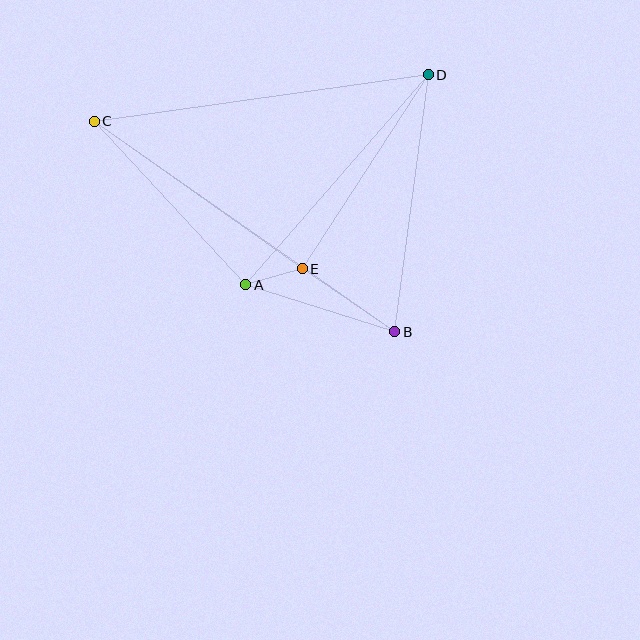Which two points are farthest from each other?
Points B and C are farthest from each other.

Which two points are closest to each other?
Points A and E are closest to each other.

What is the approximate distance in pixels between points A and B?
The distance between A and B is approximately 156 pixels.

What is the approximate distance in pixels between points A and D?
The distance between A and D is approximately 278 pixels.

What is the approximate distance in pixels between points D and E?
The distance between D and E is approximately 231 pixels.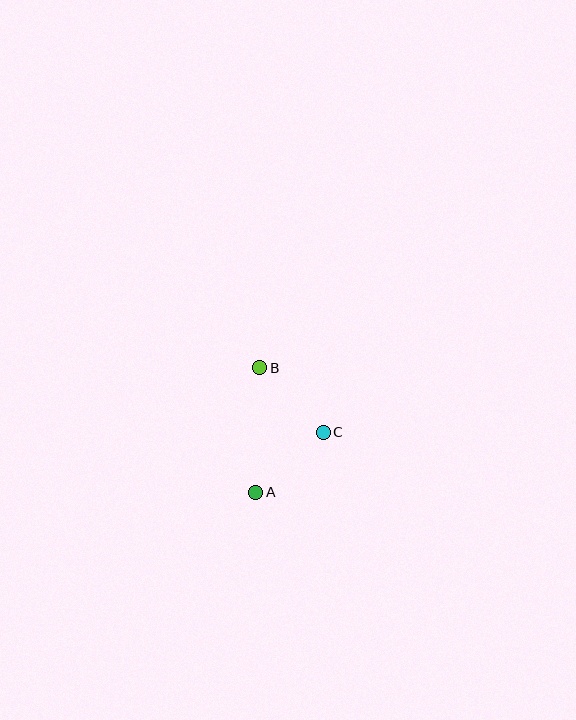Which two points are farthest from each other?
Points A and B are farthest from each other.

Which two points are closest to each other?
Points A and C are closest to each other.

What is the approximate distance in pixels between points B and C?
The distance between B and C is approximately 90 pixels.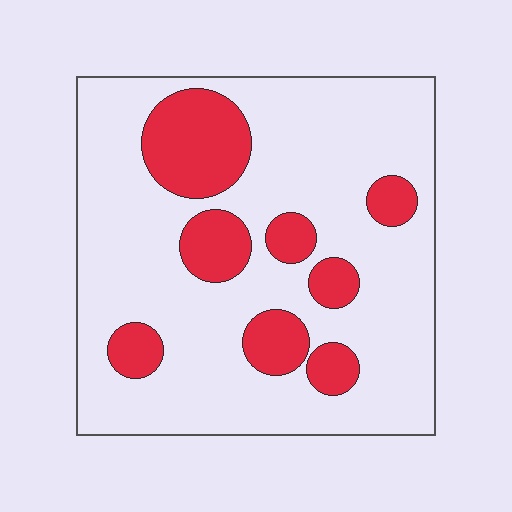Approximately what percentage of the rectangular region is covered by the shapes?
Approximately 20%.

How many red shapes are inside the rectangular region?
8.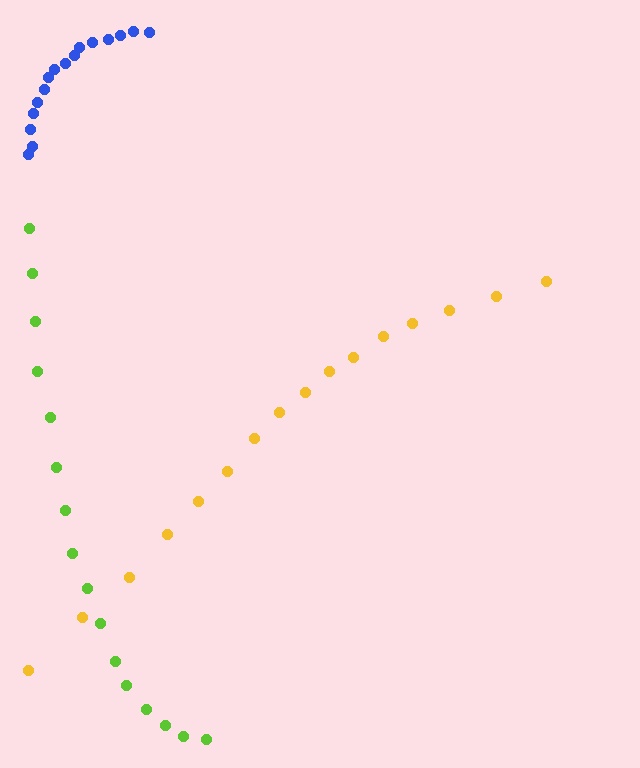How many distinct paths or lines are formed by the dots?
There are 3 distinct paths.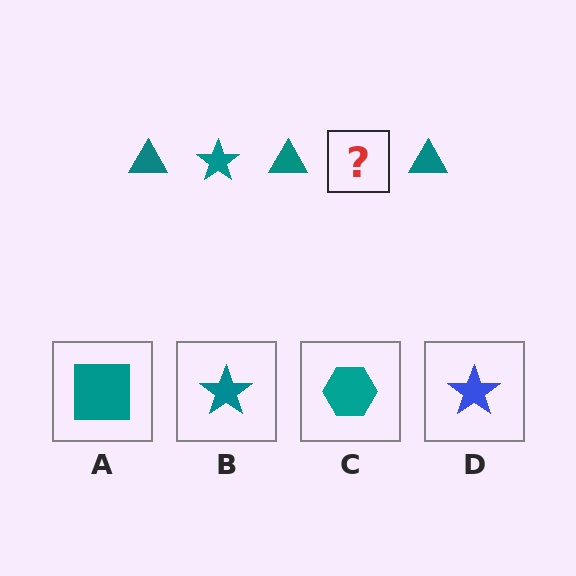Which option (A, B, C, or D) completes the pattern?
B.